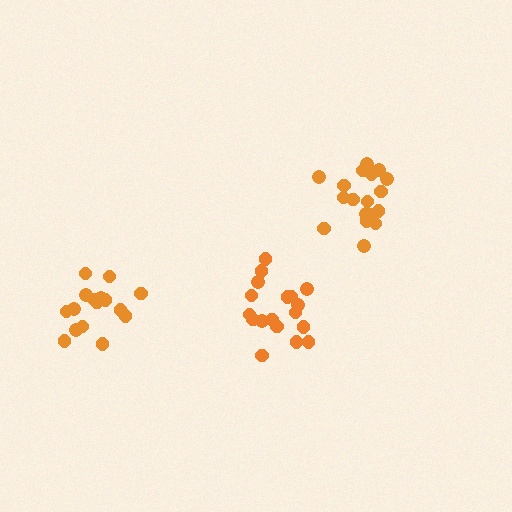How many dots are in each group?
Group 1: 18 dots, Group 2: 16 dots, Group 3: 18 dots (52 total).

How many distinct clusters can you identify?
There are 3 distinct clusters.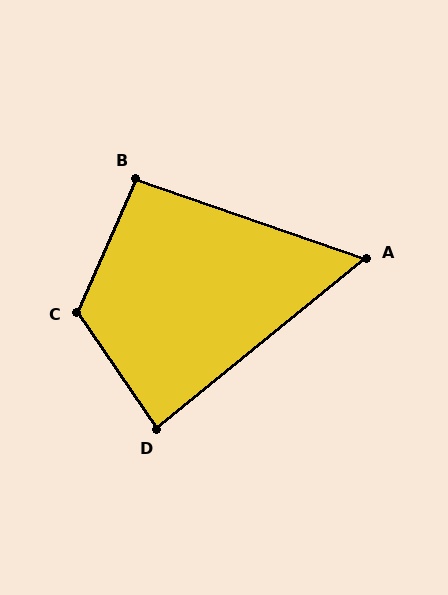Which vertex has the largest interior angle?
C, at approximately 122 degrees.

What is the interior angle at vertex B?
Approximately 95 degrees (approximately right).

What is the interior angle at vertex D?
Approximately 85 degrees (approximately right).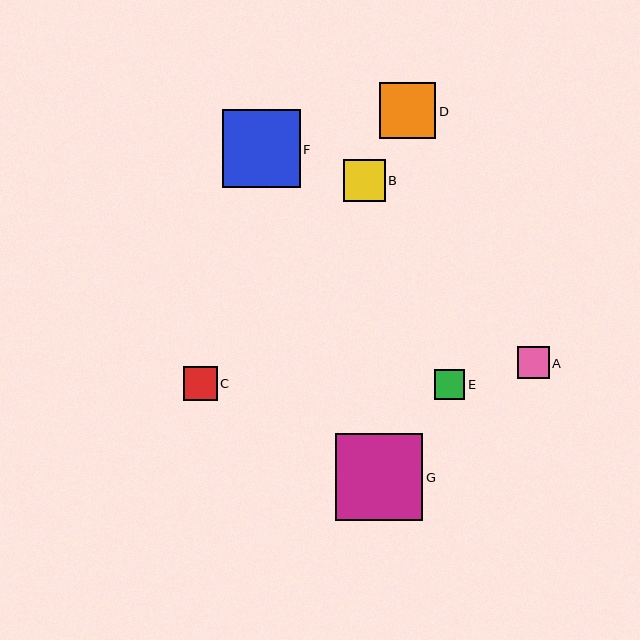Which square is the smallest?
Square E is the smallest with a size of approximately 31 pixels.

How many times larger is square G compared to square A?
Square G is approximately 2.8 times the size of square A.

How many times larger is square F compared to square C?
Square F is approximately 2.3 times the size of square C.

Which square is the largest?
Square G is the largest with a size of approximately 88 pixels.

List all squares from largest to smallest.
From largest to smallest: G, F, D, B, C, A, E.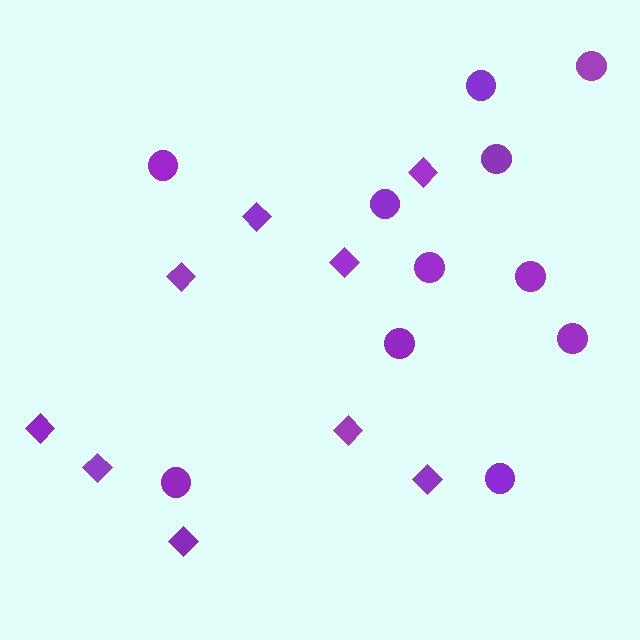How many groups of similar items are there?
There are 2 groups: one group of diamonds (9) and one group of circles (11).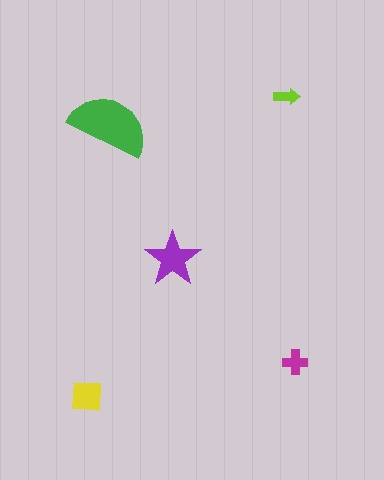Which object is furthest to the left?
The yellow square is leftmost.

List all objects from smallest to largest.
The lime arrow, the magenta cross, the yellow square, the purple star, the green semicircle.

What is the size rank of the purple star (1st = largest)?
2nd.